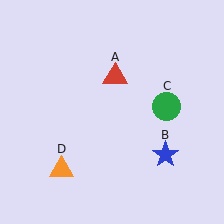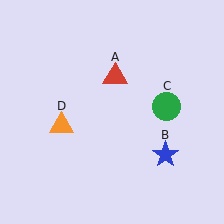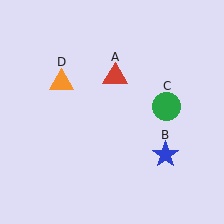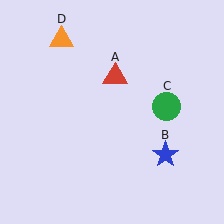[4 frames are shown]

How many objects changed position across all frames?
1 object changed position: orange triangle (object D).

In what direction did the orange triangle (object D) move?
The orange triangle (object D) moved up.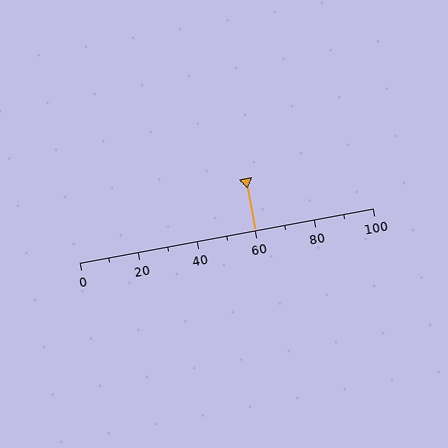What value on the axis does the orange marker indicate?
The marker indicates approximately 60.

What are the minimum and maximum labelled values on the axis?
The axis runs from 0 to 100.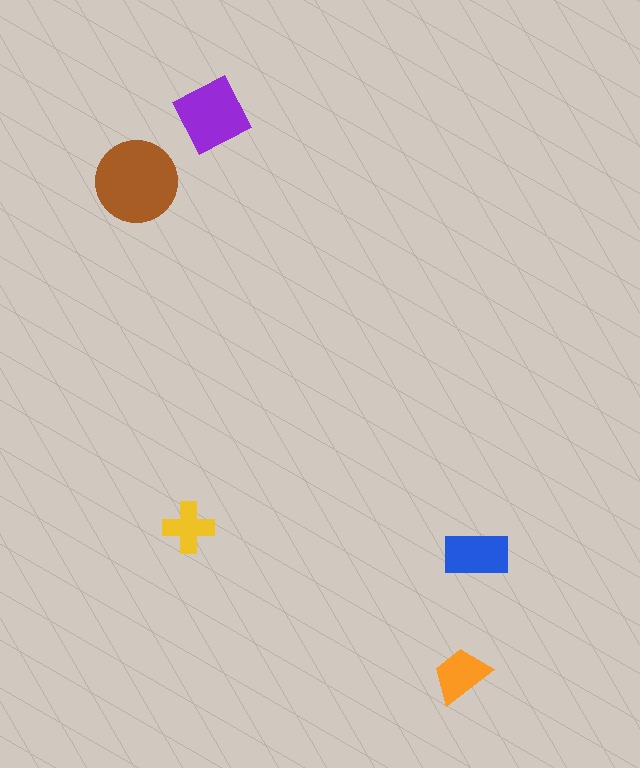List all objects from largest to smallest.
The brown circle, the purple diamond, the blue rectangle, the orange trapezoid, the yellow cross.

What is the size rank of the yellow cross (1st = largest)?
5th.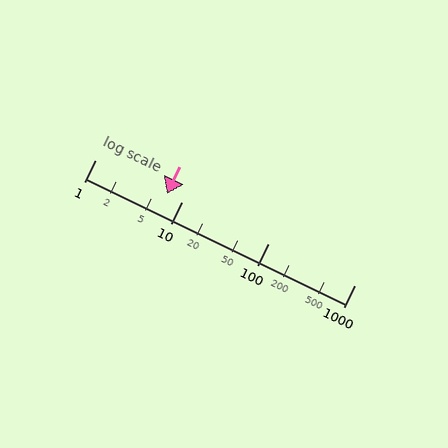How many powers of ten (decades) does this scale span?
The scale spans 3 decades, from 1 to 1000.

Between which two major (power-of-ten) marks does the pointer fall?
The pointer is between 1 and 10.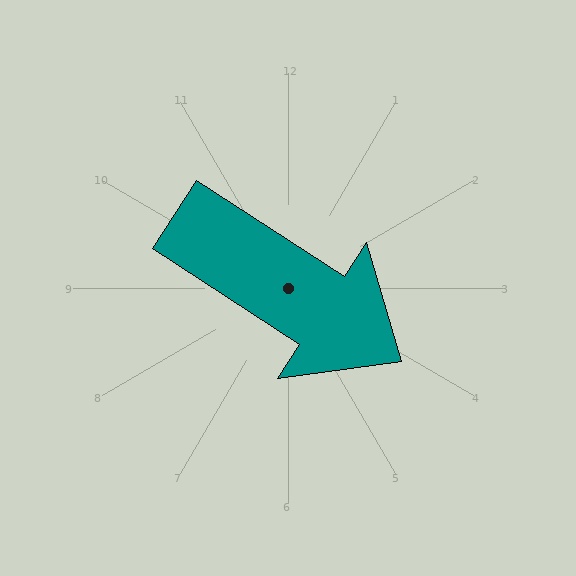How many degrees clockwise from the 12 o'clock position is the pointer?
Approximately 123 degrees.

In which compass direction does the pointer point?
Southeast.